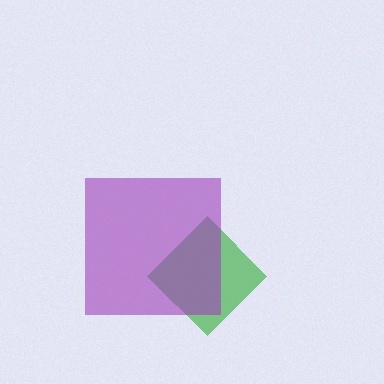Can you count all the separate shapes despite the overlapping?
Yes, there are 2 separate shapes.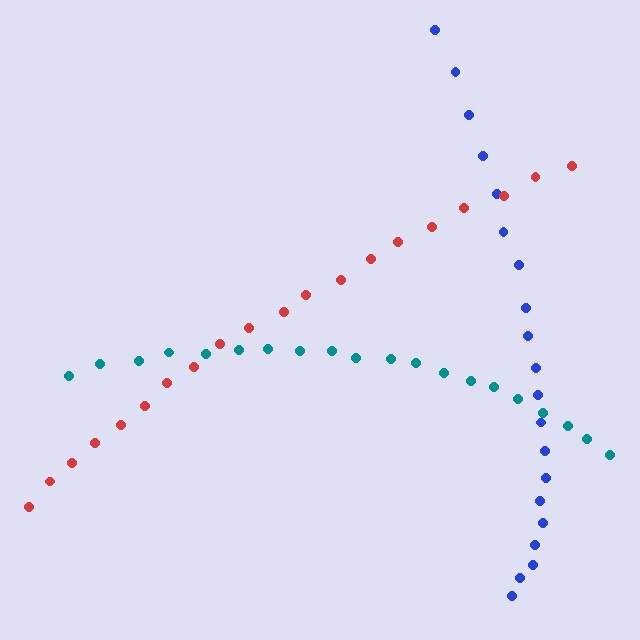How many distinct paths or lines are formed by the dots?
There are 3 distinct paths.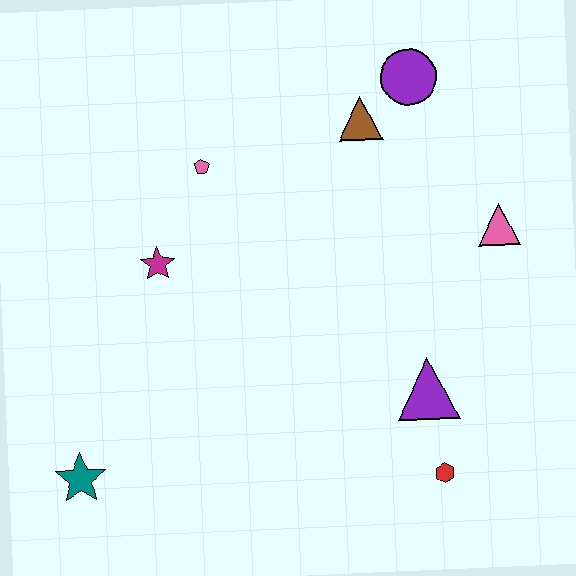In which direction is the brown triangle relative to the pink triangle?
The brown triangle is to the left of the pink triangle.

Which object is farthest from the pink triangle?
The teal star is farthest from the pink triangle.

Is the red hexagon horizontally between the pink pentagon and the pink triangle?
Yes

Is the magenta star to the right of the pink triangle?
No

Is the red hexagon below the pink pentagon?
Yes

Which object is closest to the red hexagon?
The purple triangle is closest to the red hexagon.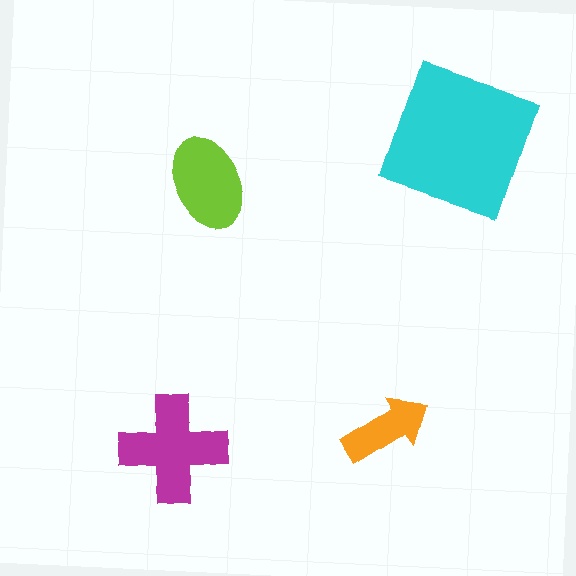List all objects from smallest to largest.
The orange arrow, the lime ellipse, the magenta cross, the cyan square.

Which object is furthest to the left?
The magenta cross is leftmost.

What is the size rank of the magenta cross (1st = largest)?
2nd.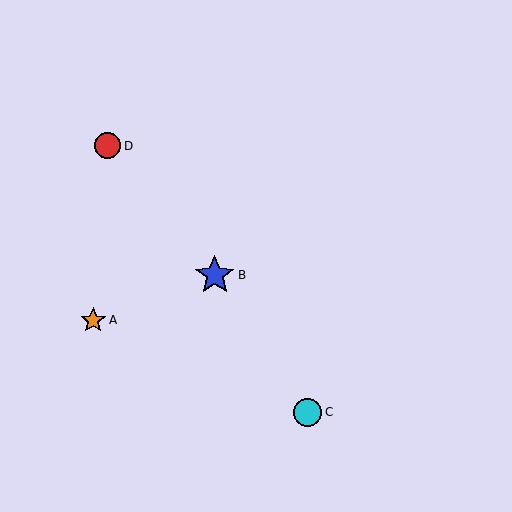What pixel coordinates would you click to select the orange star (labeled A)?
Click at (93, 320) to select the orange star A.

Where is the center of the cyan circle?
The center of the cyan circle is at (307, 412).